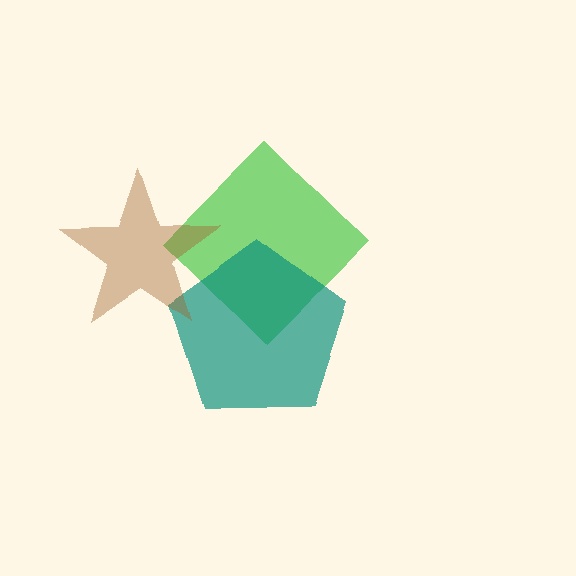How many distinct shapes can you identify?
There are 3 distinct shapes: a green diamond, a teal pentagon, a brown star.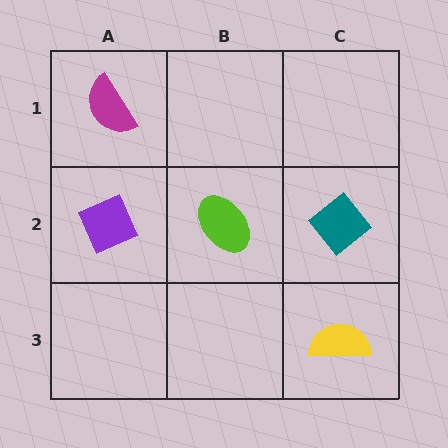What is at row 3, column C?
A yellow semicircle.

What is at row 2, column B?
A lime ellipse.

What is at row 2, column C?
A teal diamond.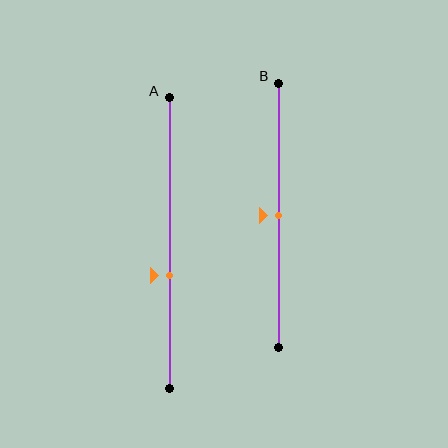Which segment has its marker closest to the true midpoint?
Segment B has its marker closest to the true midpoint.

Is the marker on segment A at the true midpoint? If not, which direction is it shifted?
No, the marker on segment A is shifted downward by about 11% of the segment length.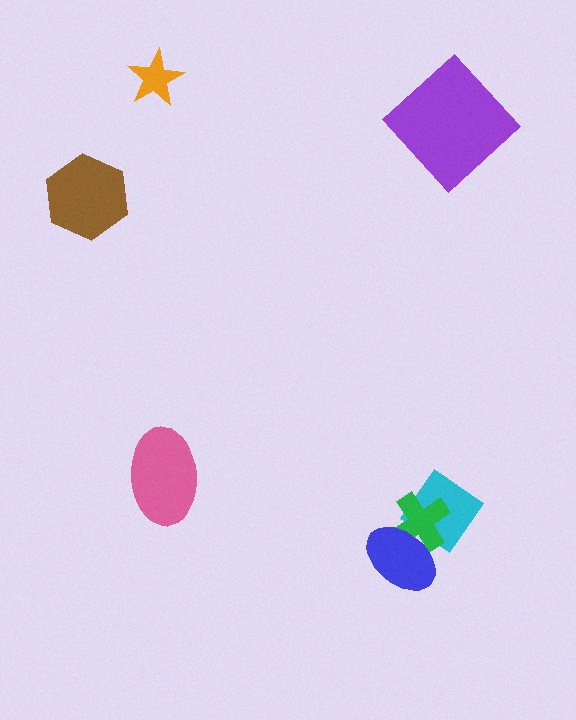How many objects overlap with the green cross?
2 objects overlap with the green cross.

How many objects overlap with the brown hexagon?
0 objects overlap with the brown hexagon.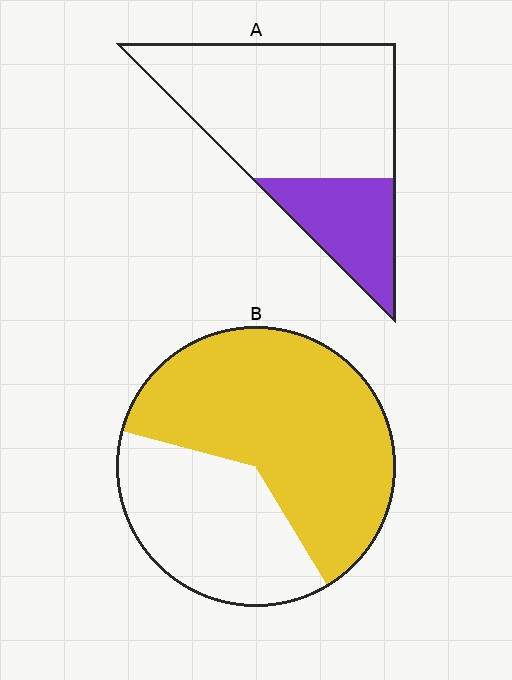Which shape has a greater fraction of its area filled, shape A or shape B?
Shape B.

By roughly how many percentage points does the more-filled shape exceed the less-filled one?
By roughly 35 percentage points (B over A).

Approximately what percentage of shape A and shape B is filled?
A is approximately 25% and B is approximately 60%.